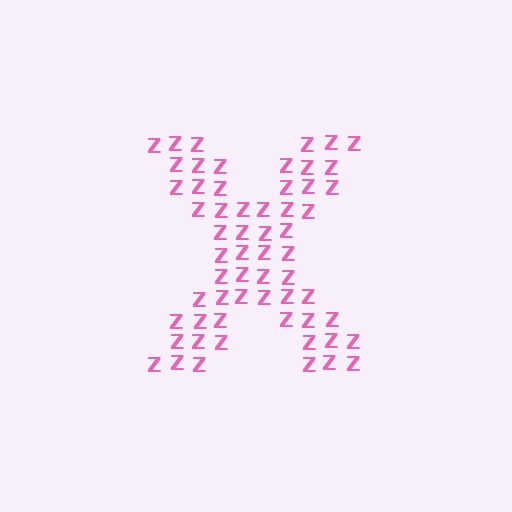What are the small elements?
The small elements are letter Z's.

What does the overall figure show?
The overall figure shows the letter X.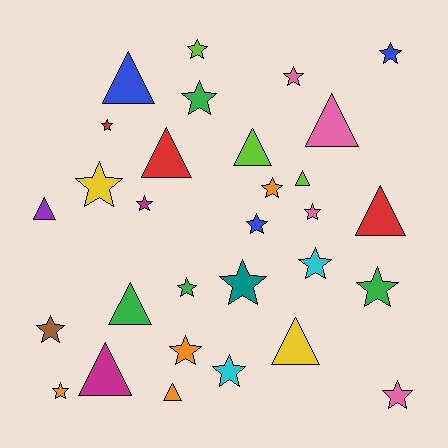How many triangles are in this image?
There are 11 triangles.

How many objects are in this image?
There are 30 objects.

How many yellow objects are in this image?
There are 2 yellow objects.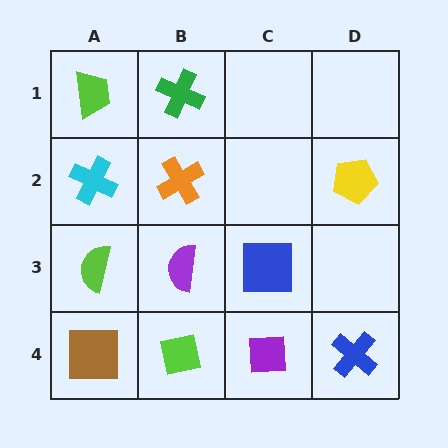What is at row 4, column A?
A brown square.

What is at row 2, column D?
A yellow pentagon.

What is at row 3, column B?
A purple semicircle.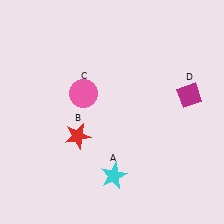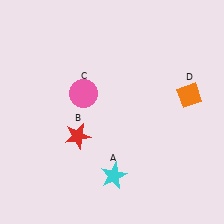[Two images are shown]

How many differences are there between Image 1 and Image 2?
There is 1 difference between the two images.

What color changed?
The diamond (D) changed from magenta in Image 1 to orange in Image 2.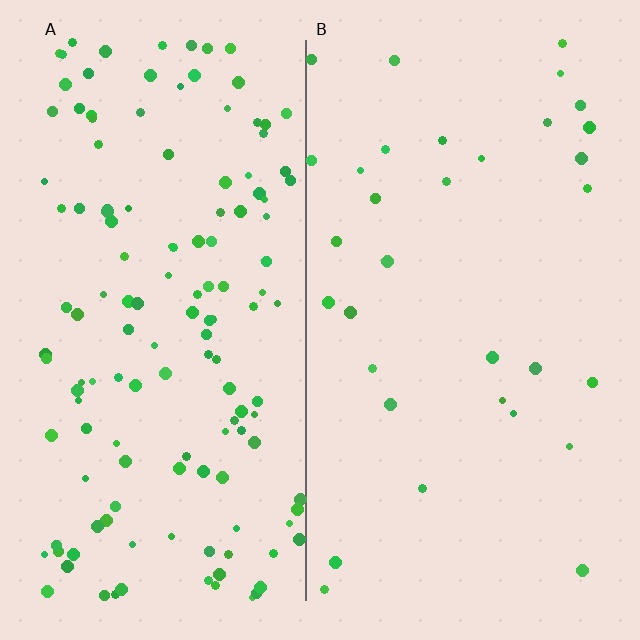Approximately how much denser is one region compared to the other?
Approximately 4.2× — region A over region B.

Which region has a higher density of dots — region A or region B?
A (the left).